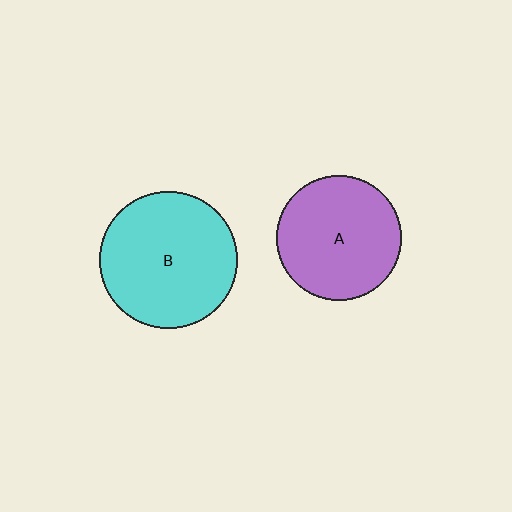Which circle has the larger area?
Circle B (cyan).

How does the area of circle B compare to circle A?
Approximately 1.2 times.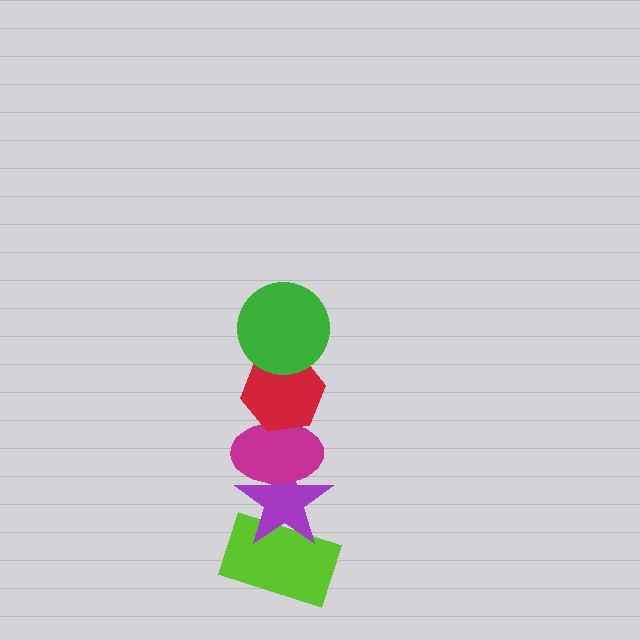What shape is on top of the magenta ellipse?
The red hexagon is on top of the magenta ellipse.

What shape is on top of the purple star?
The magenta ellipse is on top of the purple star.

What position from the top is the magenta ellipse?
The magenta ellipse is 3rd from the top.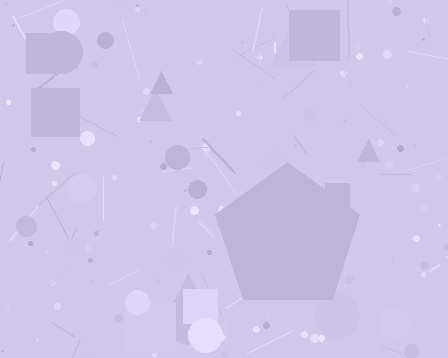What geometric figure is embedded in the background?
A pentagon is embedded in the background.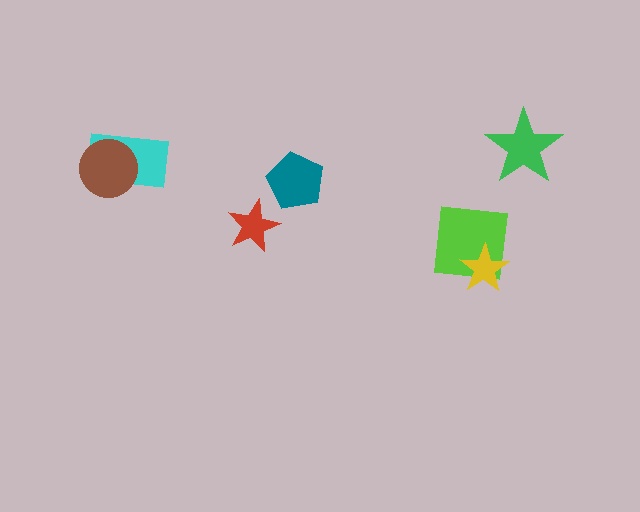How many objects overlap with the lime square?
1 object overlaps with the lime square.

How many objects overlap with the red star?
0 objects overlap with the red star.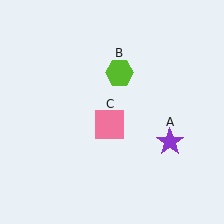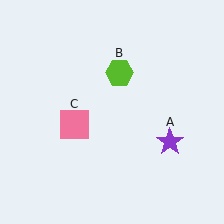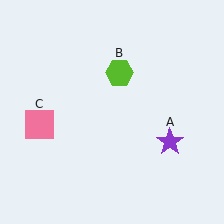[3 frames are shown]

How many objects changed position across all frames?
1 object changed position: pink square (object C).